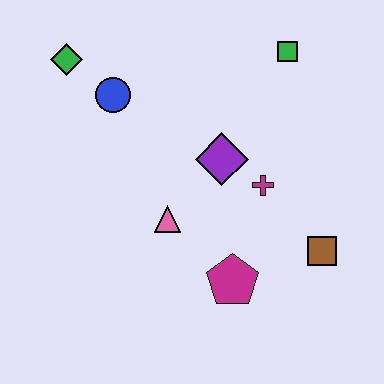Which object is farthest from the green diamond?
The brown square is farthest from the green diamond.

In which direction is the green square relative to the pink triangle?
The green square is above the pink triangle.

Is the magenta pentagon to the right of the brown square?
No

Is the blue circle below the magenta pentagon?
No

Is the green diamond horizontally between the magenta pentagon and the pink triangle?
No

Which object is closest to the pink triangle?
The purple diamond is closest to the pink triangle.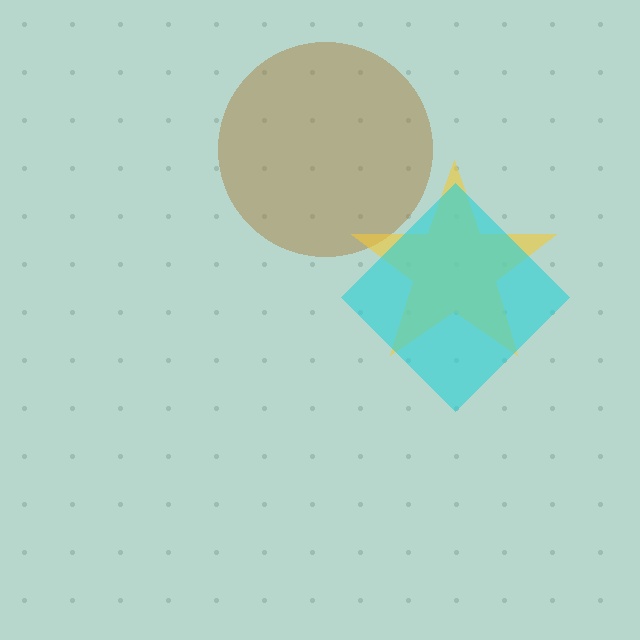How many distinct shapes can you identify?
There are 3 distinct shapes: a brown circle, a yellow star, a cyan diamond.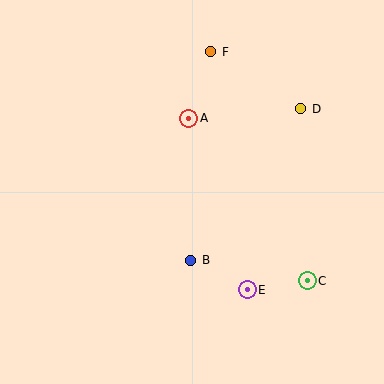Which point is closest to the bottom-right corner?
Point C is closest to the bottom-right corner.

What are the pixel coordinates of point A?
Point A is at (189, 118).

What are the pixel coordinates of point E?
Point E is at (247, 290).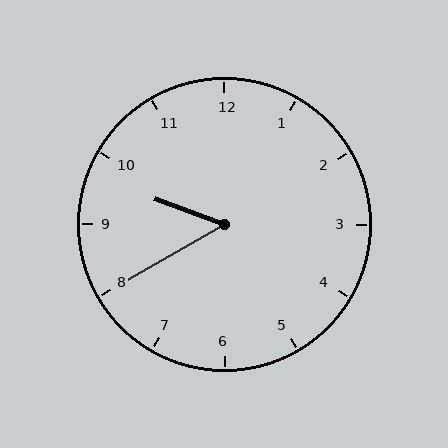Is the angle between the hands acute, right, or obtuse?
It is acute.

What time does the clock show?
9:40.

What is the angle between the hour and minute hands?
Approximately 50 degrees.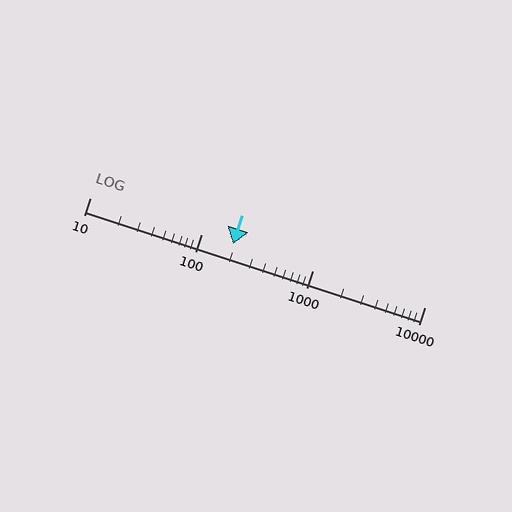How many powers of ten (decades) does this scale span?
The scale spans 3 decades, from 10 to 10000.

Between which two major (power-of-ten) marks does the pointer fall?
The pointer is between 100 and 1000.